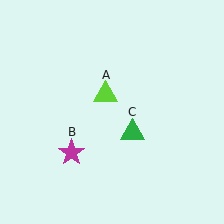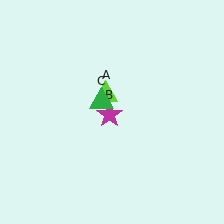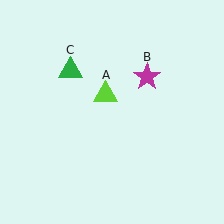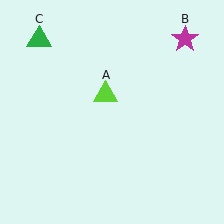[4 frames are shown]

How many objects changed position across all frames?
2 objects changed position: magenta star (object B), green triangle (object C).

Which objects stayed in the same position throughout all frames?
Lime triangle (object A) remained stationary.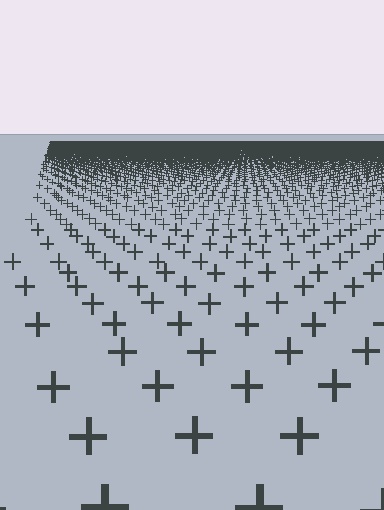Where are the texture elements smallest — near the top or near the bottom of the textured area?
Near the top.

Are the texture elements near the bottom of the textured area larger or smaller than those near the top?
Larger. Near the bottom, elements are closer to the viewer and appear at a bigger on-screen size.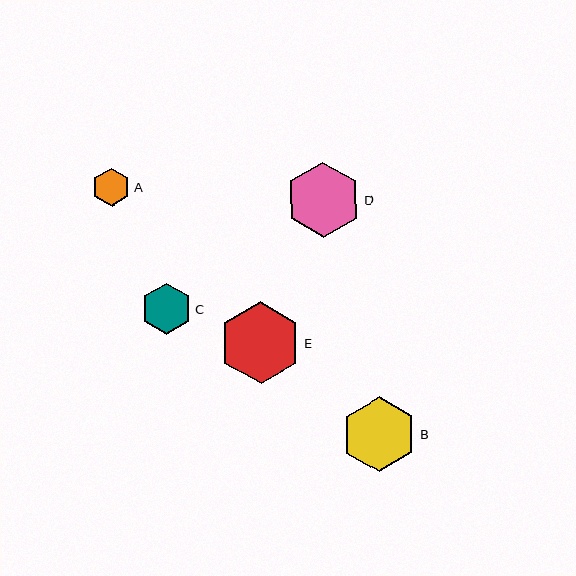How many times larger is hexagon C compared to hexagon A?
Hexagon C is approximately 1.3 times the size of hexagon A.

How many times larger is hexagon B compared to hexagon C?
Hexagon B is approximately 1.5 times the size of hexagon C.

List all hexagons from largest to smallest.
From largest to smallest: E, D, B, C, A.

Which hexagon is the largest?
Hexagon E is the largest with a size of approximately 82 pixels.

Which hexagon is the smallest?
Hexagon A is the smallest with a size of approximately 38 pixels.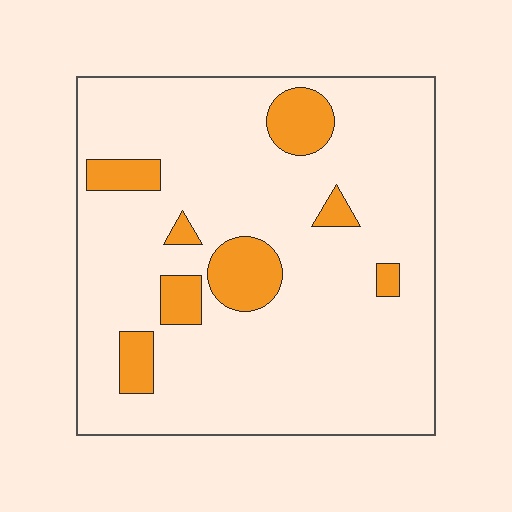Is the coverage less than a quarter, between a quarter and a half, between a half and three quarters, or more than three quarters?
Less than a quarter.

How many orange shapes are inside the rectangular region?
8.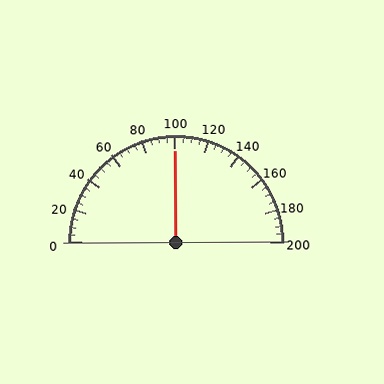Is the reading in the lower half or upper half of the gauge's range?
The reading is in the upper half of the range (0 to 200).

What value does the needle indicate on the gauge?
The needle indicates approximately 100.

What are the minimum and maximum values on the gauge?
The gauge ranges from 0 to 200.